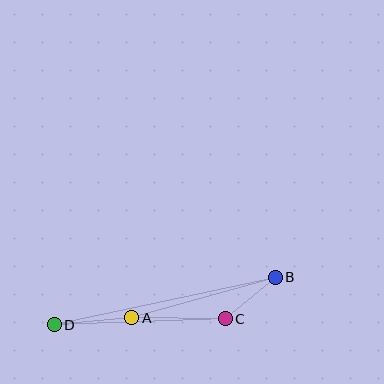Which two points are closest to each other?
Points B and C are closest to each other.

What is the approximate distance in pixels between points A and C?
The distance between A and C is approximately 93 pixels.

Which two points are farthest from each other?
Points B and D are farthest from each other.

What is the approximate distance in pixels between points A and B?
The distance between A and B is approximately 149 pixels.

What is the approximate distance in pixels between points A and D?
The distance between A and D is approximately 78 pixels.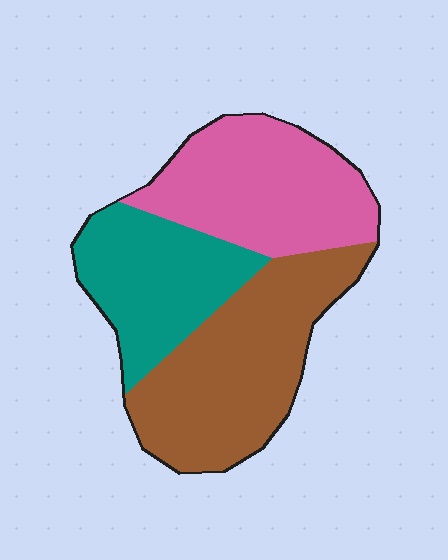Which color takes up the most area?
Brown, at roughly 40%.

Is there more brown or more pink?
Brown.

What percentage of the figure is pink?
Pink takes up about one third (1/3) of the figure.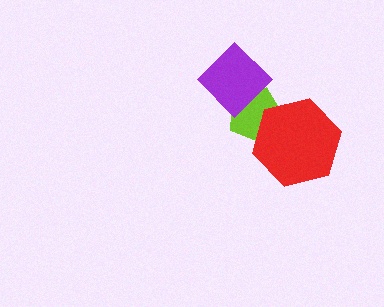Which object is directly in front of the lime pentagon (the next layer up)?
The purple diamond is directly in front of the lime pentagon.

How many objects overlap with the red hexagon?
1 object overlaps with the red hexagon.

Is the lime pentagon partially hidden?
Yes, it is partially covered by another shape.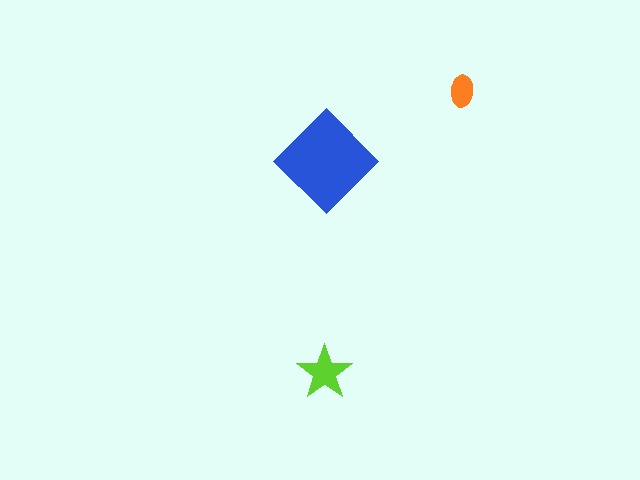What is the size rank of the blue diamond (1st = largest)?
1st.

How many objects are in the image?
There are 3 objects in the image.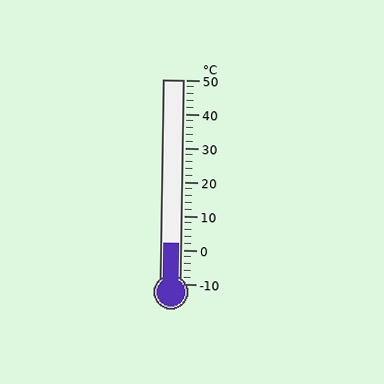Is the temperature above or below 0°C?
The temperature is above 0°C.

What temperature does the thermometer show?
The thermometer shows approximately 2°C.